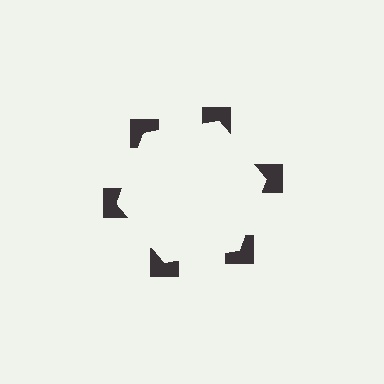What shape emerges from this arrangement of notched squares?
An illusory hexagon — its edges are inferred from the aligned wedge cuts in the notched squares, not physically drawn.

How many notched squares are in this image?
There are 6 — one at each vertex of the illusory hexagon.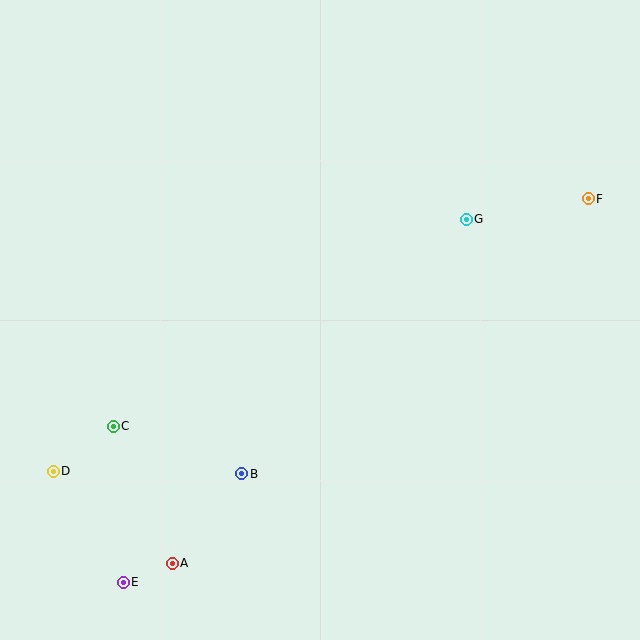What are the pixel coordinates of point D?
Point D is at (53, 471).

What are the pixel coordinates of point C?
Point C is at (113, 426).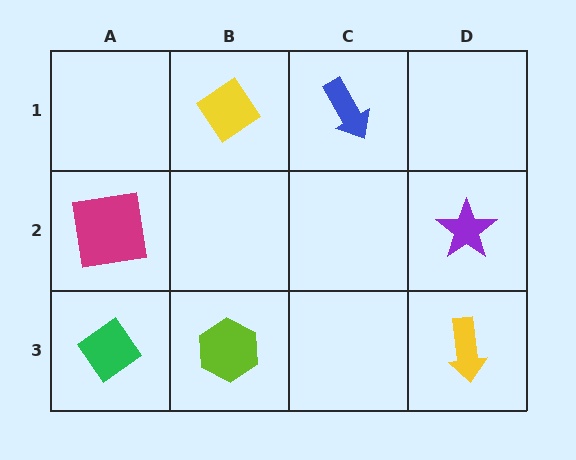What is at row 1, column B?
A yellow diamond.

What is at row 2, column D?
A purple star.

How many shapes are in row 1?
2 shapes.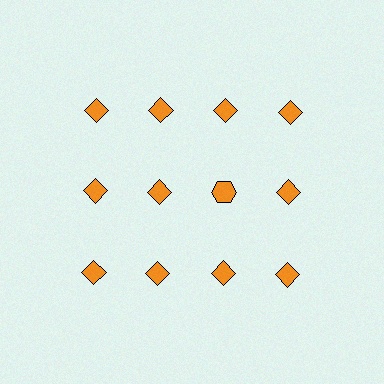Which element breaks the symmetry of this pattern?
The orange hexagon in the second row, center column breaks the symmetry. All other shapes are orange diamonds.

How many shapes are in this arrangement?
There are 12 shapes arranged in a grid pattern.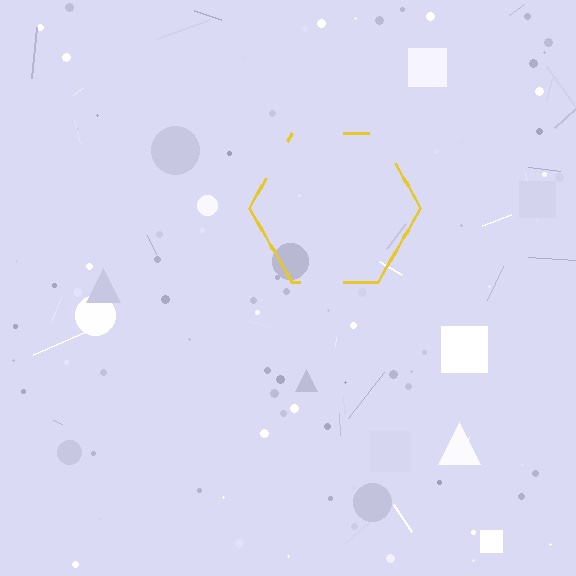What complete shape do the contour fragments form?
The contour fragments form a hexagon.